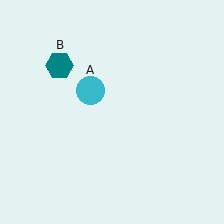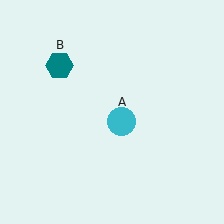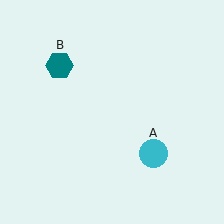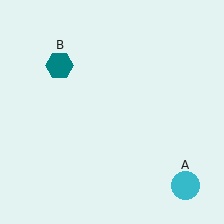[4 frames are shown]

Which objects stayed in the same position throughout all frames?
Teal hexagon (object B) remained stationary.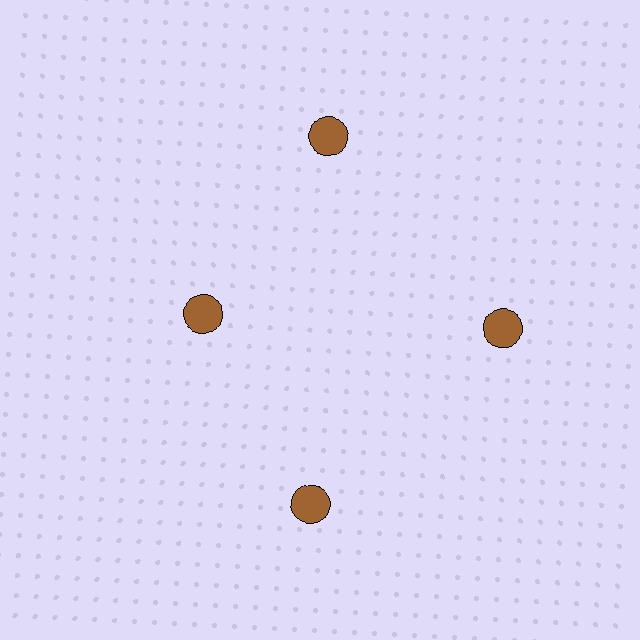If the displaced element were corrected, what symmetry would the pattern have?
It would have 4-fold rotational symmetry — the pattern would map onto itself every 90 degrees.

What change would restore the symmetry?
The symmetry would be restored by moving it outward, back onto the ring so that all 4 circles sit at equal angles and equal distance from the center.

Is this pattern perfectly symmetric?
No. The 4 brown circles are arranged in a ring, but one element near the 9 o'clock position is pulled inward toward the center, breaking the 4-fold rotational symmetry.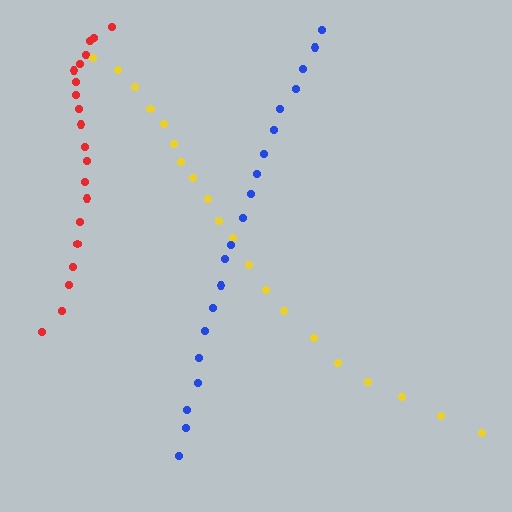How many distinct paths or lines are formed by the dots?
There are 3 distinct paths.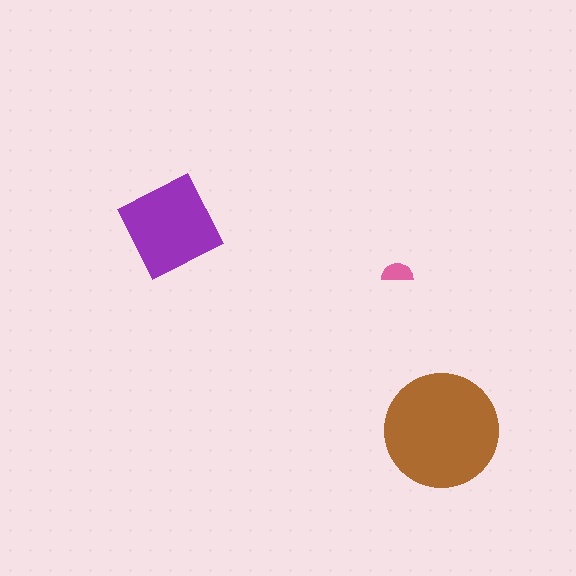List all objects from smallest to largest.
The pink semicircle, the purple square, the brown circle.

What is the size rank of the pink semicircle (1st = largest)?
3rd.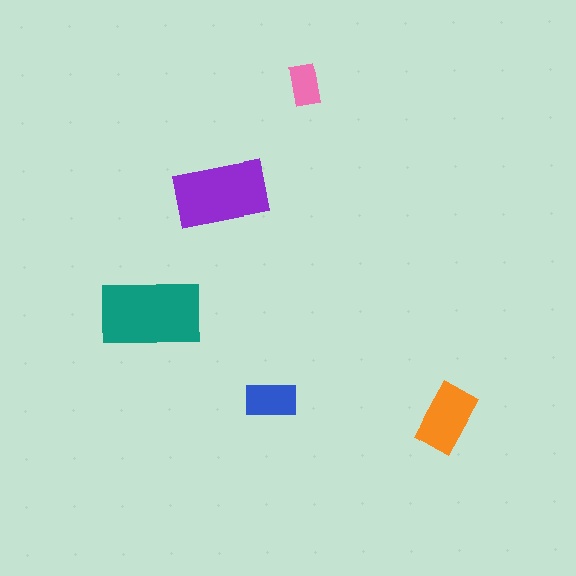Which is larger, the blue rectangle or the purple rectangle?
The purple one.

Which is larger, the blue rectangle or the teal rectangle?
The teal one.